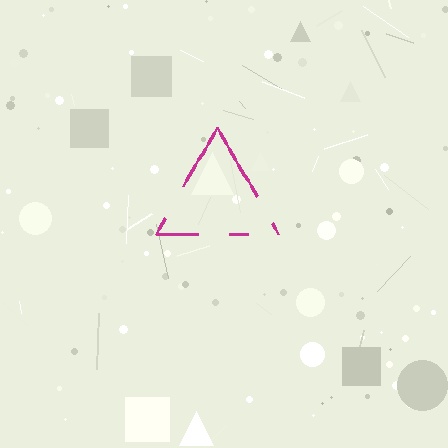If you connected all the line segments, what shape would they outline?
They would outline a triangle.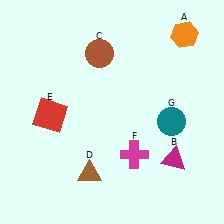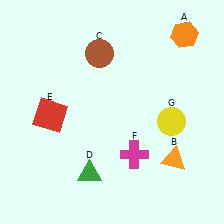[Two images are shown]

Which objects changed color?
B changed from magenta to orange. D changed from brown to green. G changed from teal to yellow.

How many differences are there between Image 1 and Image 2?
There are 3 differences between the two images.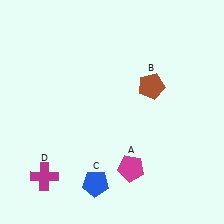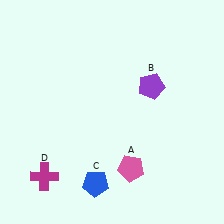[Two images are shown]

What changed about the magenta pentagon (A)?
In Image 1, A is magenta. In Image 2, it changed to pink.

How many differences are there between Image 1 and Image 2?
There are 2 differences between the two images.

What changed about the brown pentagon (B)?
In Image 1, B is brown. In Image 2, it changed to purple.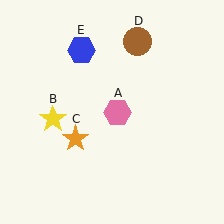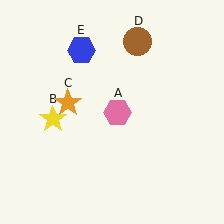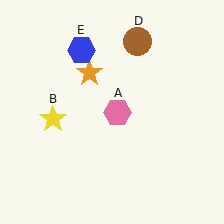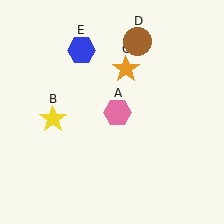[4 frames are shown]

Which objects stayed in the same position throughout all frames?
Pink hexagon (object A) and yellow star (object B) and brown circle (object D) and blue hexagon (object E) remained stationary.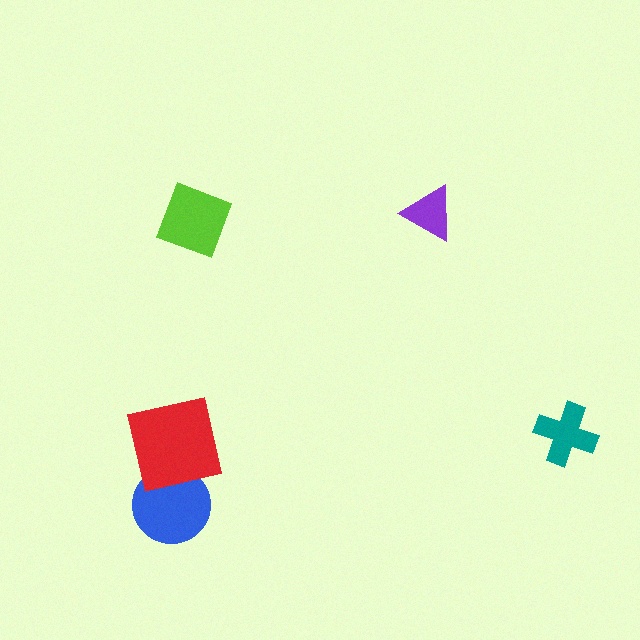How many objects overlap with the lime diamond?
0 objects overlap with the lime diamond.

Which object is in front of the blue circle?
The red square is in front of the blue circle.